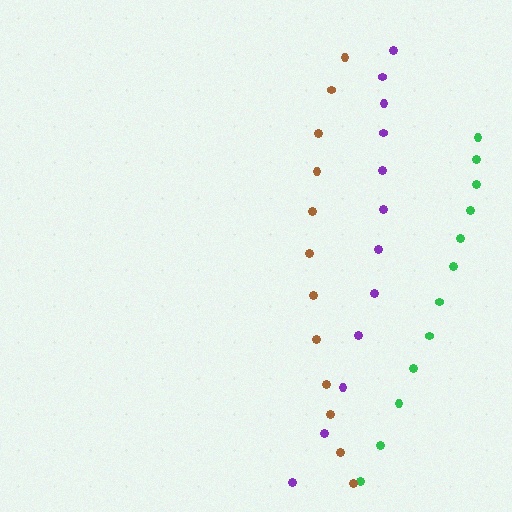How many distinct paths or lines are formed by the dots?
There are 3 distinct paths.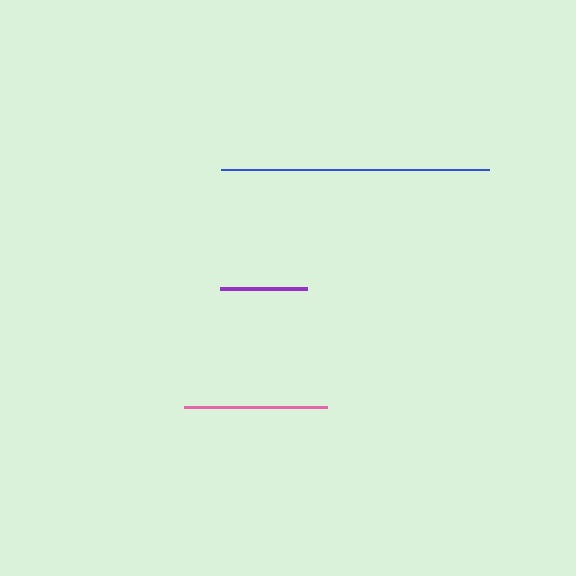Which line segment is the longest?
The blue line is the longest at approximately 267 pixels.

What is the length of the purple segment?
The purple segment is approximately 88 pixels long.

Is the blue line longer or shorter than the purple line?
The blue line is longer than the purple line.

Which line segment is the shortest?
The purple line is the shortest at approximately 88 pixels.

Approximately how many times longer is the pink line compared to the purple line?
The pink line is approximately 1.6 times the length of the purple line.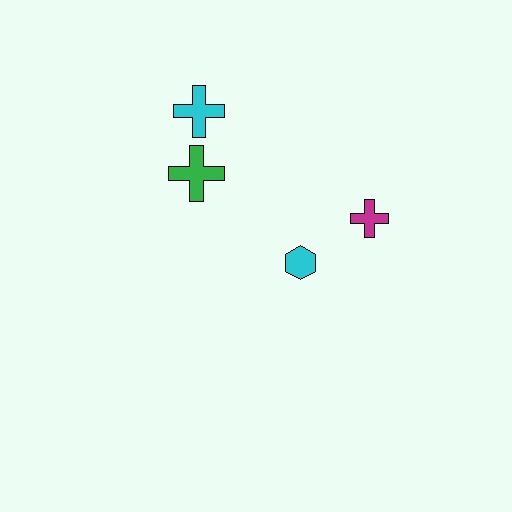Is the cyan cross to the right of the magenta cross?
No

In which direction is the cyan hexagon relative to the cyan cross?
The cyan hexagon is below the cyan cross.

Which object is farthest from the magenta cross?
The cyan cross is farthest from the magenta cross.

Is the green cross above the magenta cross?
Yes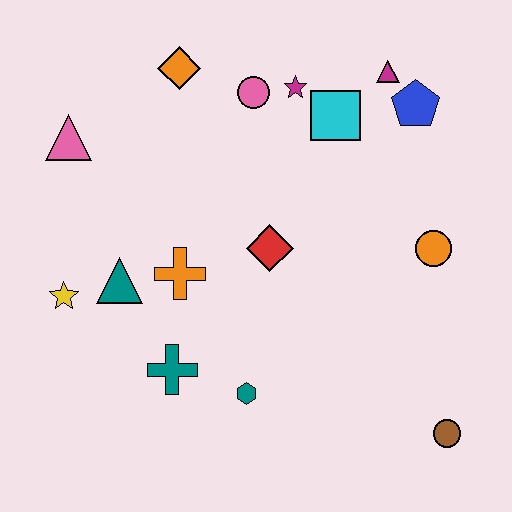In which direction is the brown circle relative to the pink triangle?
The brown circle is to the right of the pink triangle.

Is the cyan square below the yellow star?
No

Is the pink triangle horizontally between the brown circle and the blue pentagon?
No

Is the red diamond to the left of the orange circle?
Yes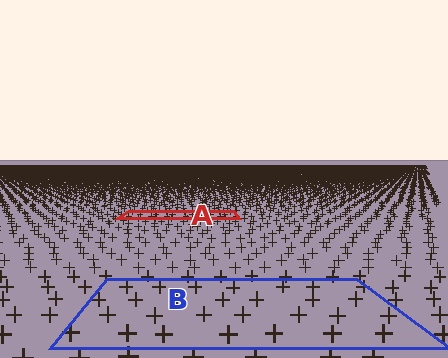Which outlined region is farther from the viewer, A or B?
Region A is farther from the viewer — the texture elements inside it appear smaller and more densely packed.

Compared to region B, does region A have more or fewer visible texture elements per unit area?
Region A has more texture elements per unit area — they are packed more densely because it is farther away.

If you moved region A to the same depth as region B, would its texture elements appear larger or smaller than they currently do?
They would appear larger. At a closer depth, the same texture elements are projected at a bigger on-screen size.